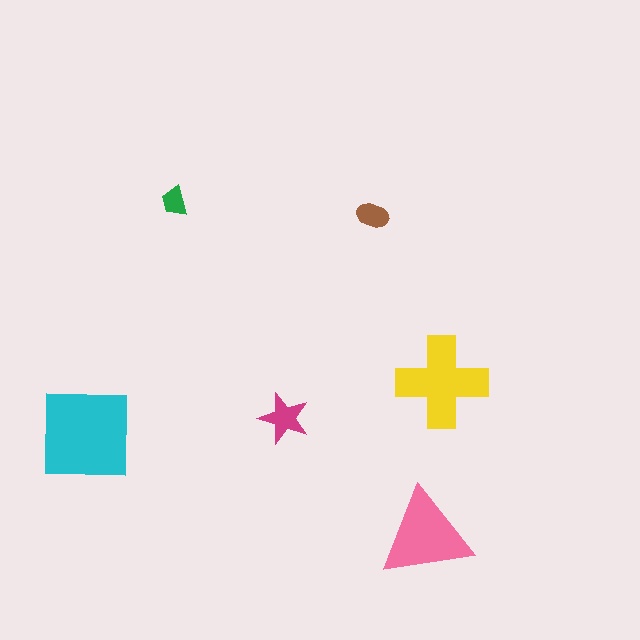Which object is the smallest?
The green trapezoid.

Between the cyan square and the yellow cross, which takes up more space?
The cyan square.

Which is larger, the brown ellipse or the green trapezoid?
The brown ellipse.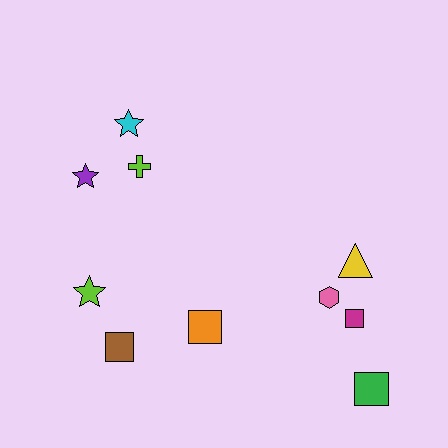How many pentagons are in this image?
There are no pentagons.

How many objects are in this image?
There are 10 objects.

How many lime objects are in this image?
There are 2 lime objects.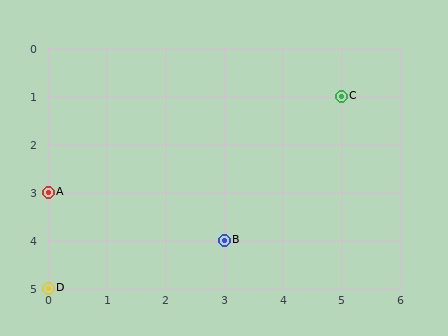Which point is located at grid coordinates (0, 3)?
Point A is at (0, 3).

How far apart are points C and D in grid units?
Points C and D are 5 columns and 4 rows apart (about 6.4 grid units diagonally).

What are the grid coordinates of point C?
Point C is at grid coordinates (5, 1).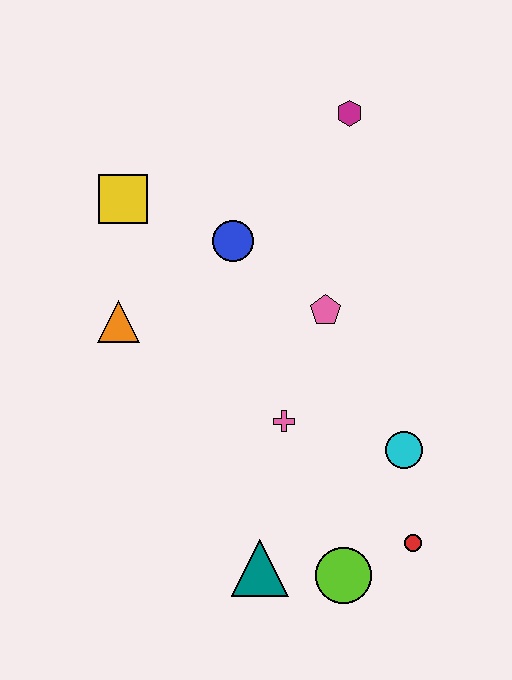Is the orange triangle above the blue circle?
No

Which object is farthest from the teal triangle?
The magenta hexagon is farthest from the teal triangle.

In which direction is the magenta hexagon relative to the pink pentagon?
The magenta hexagon is above the pink pentagon.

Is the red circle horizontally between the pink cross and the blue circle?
No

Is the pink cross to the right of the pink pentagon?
No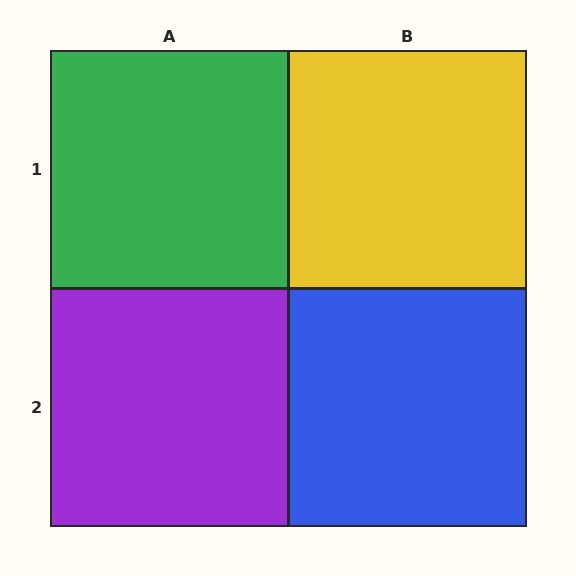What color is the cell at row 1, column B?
Yellow.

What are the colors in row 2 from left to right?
Purple, blue.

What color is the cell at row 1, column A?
Green.